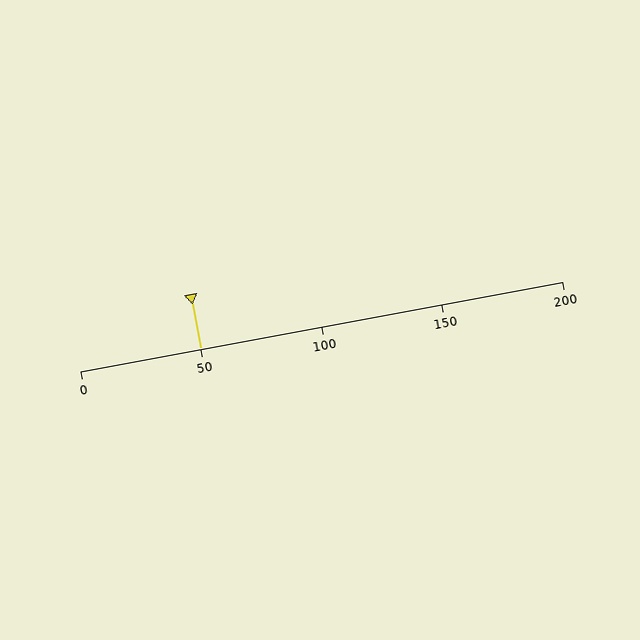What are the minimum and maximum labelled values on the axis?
The axis runs from 0 to 200.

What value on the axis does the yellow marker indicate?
The marker indicates approximately 50.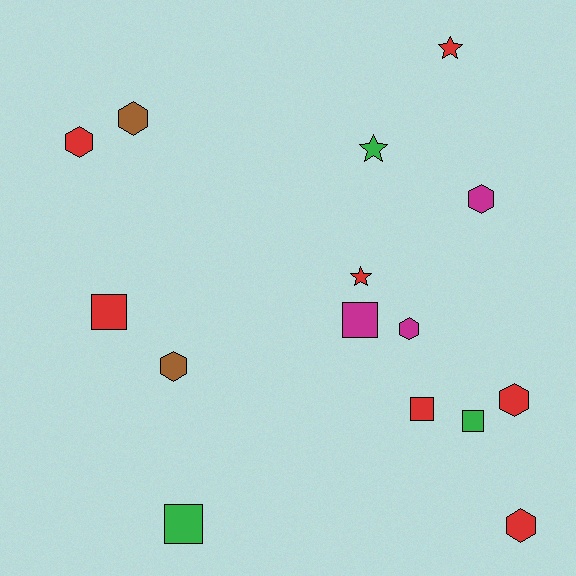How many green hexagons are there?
There are no green hexagons.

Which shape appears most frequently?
Hexagon, with 7 objects.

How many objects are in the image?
There are 15 objects.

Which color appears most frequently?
Red, with 7 objects.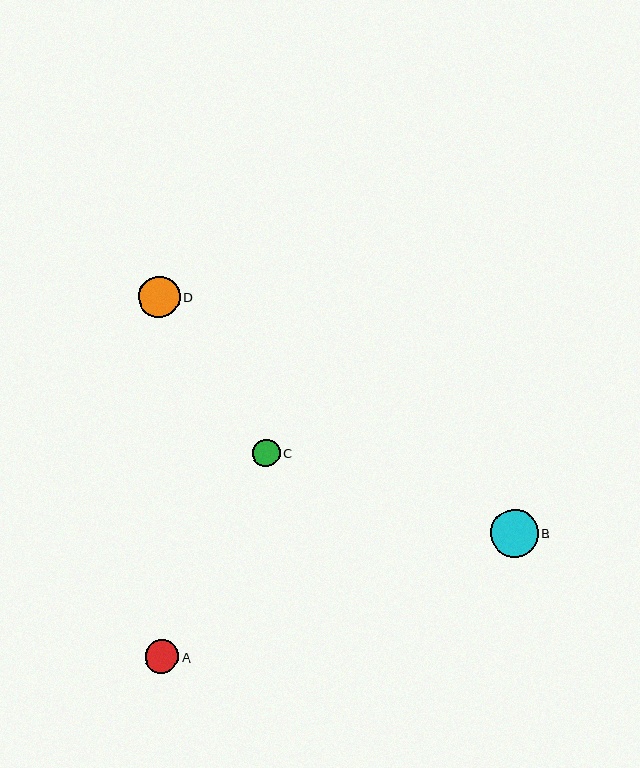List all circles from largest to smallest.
From largest to smallest: B, D, A, C.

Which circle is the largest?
Circle B is the largest with a size of approximately 48 pixels.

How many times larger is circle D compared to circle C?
Circle D is approximately 1.5 times the size of circle C.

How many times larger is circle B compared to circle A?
Circle B is approximately 1.4 times the size of circle A.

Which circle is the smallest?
Circle C is the smallest with a size of approximately 27 pixels.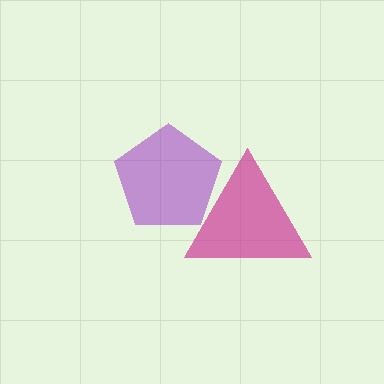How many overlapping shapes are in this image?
There are 2 overlapping shapes in the image.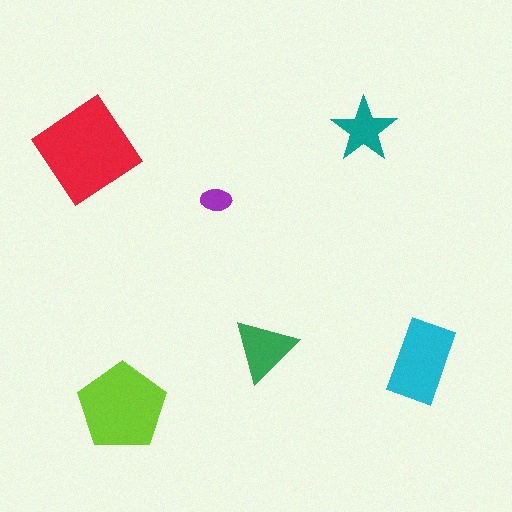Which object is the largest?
The red diamond.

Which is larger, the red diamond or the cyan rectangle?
The red diamond.